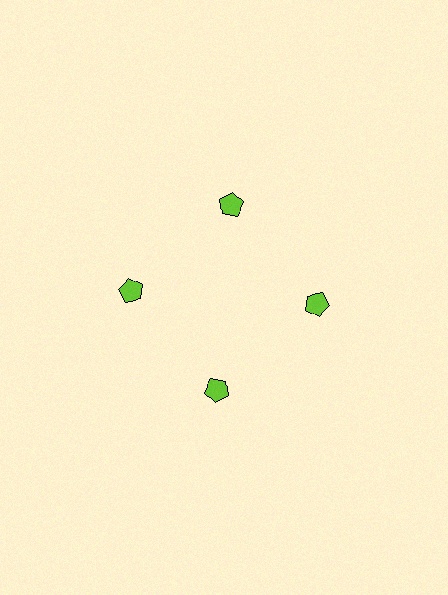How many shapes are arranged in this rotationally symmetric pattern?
There are 4 shapes, arranged in 4 groups of 1.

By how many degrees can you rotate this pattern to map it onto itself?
The pattern maps onto itself every 90 degrees of rotation.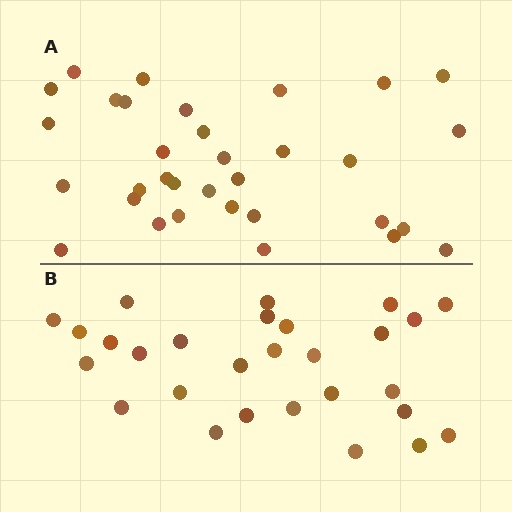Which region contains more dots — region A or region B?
Region A (the top region) has more dots.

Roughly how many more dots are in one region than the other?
Region A has about 5 more dots than region B.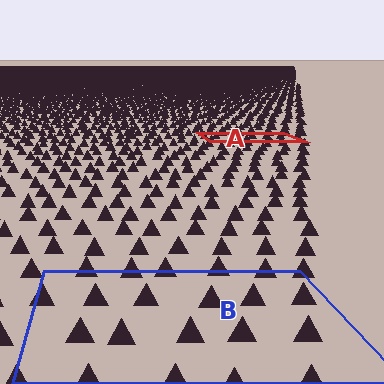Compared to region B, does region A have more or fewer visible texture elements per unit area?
Region A has more texture elements per unit area — they are packed more densely because it is farther away.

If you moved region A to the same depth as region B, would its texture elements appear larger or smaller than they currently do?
They would appear larger. At a closer depth, the same texture elements are projected at a bigger on-screen size.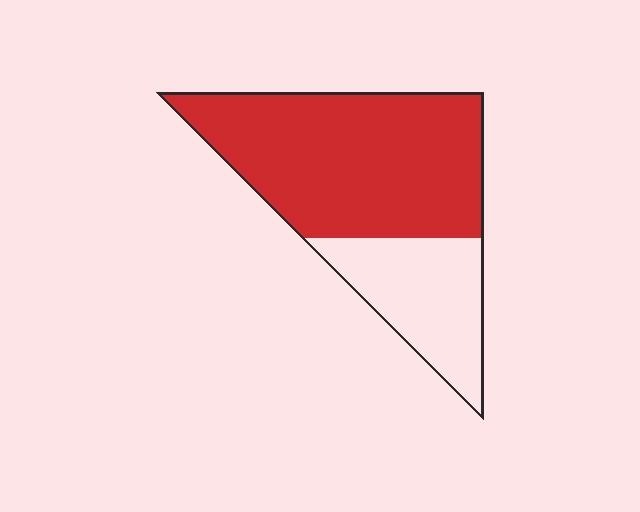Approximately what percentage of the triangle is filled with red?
Approximately 70%.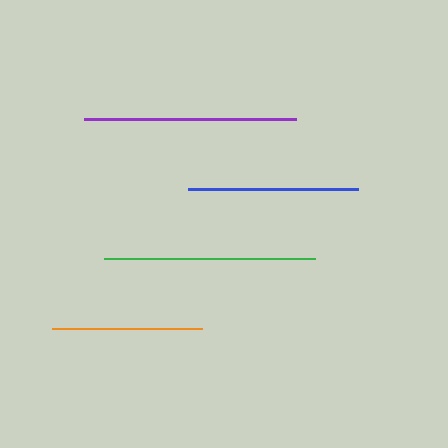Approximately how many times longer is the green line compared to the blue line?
The green line is approximately 1.2 times the length of the blue line.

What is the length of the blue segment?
The blue segment is approximately 170 pixels long.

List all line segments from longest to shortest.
From longest to shortest: purple, green, blue, orange.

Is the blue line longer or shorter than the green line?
The green line is longer than the blue line.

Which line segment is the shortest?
The orange line is the shortest at approximately 150 pixels.